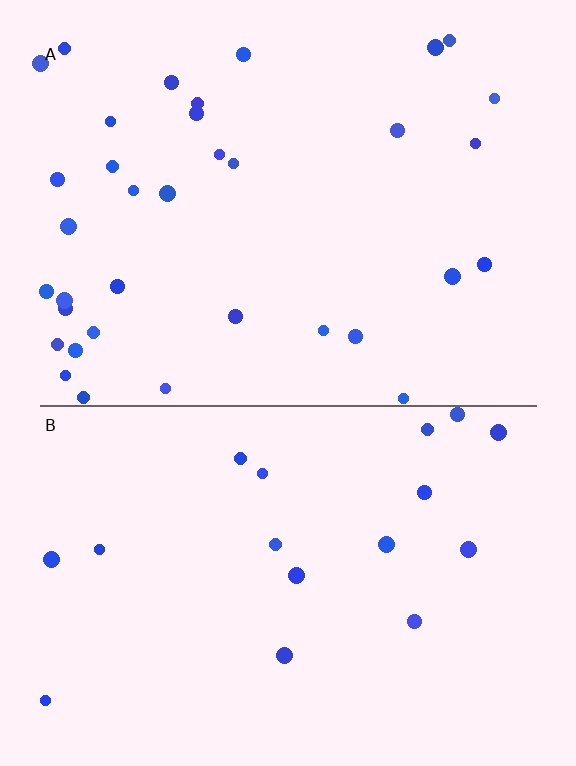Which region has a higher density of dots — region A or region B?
A (the top).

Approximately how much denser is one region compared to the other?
Approximately 2.0× — region A over region B.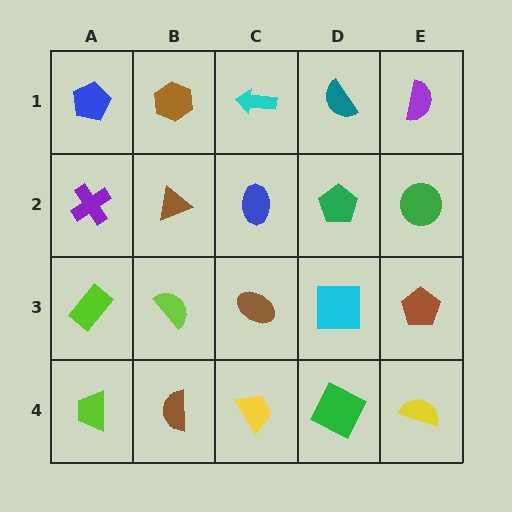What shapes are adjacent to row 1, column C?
A blue ellipse (row 2, column C), a brown hexagon (row 1, column B), a teal semicircle (row 1, column D).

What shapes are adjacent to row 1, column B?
A brown triangle (row 2, column B), a blue pentagon (row 1, column A), a cyan arrow (row 1, column C).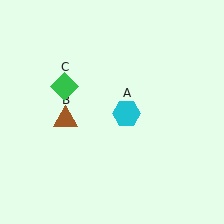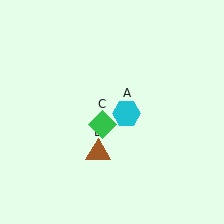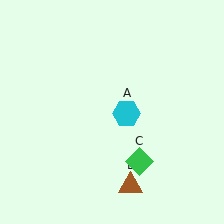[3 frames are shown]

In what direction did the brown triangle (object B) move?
The brown triangle (object B) moved down and to the right.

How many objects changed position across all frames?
2 objects changed position: brown triangle (object B), green diamond (object C).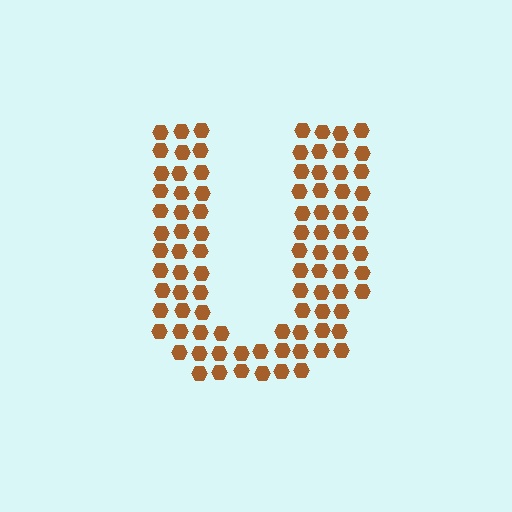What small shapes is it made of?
It is made of small hexagons.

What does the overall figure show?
The overall figure shows the letter U.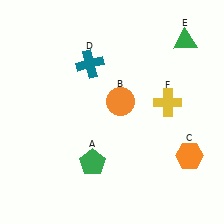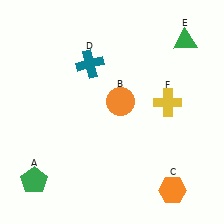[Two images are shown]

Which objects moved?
The objects that moved are: the green pentagon (A), the orange hexagon (C).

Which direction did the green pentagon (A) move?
The green pentagon (A) moved left.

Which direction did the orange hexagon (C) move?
The orange hexagon (C) moved down.